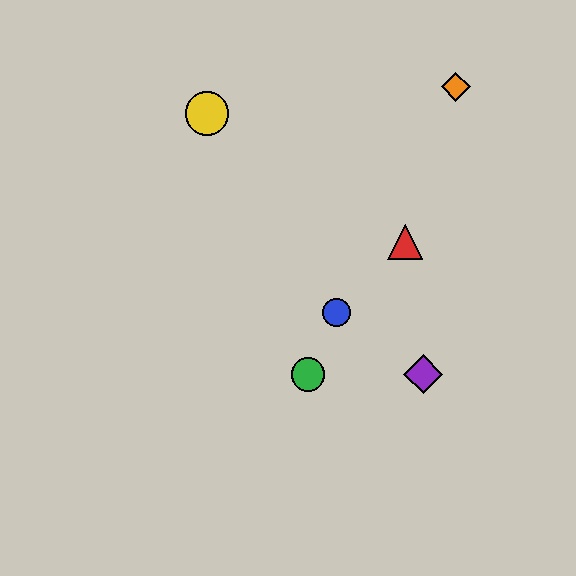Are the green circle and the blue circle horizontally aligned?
No, the green circle is at y≈374 and the blue circle is at y≈313.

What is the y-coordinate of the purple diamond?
The purple diamond is at y≈374.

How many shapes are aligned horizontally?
2 shapes (the green circle, the purple diamond) are aligned horizontally.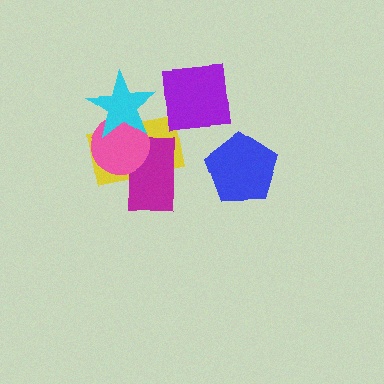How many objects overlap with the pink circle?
3 objects overlap with the pink circle.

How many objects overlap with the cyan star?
2 objects overlap with the cyan star.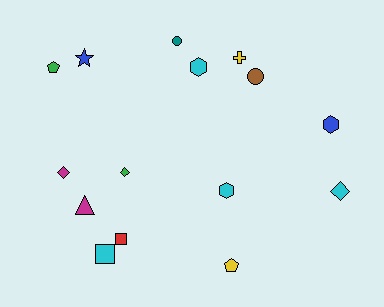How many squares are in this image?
There are 2 squares.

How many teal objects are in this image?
There is 1 teal object.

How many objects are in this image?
There are 15 objects.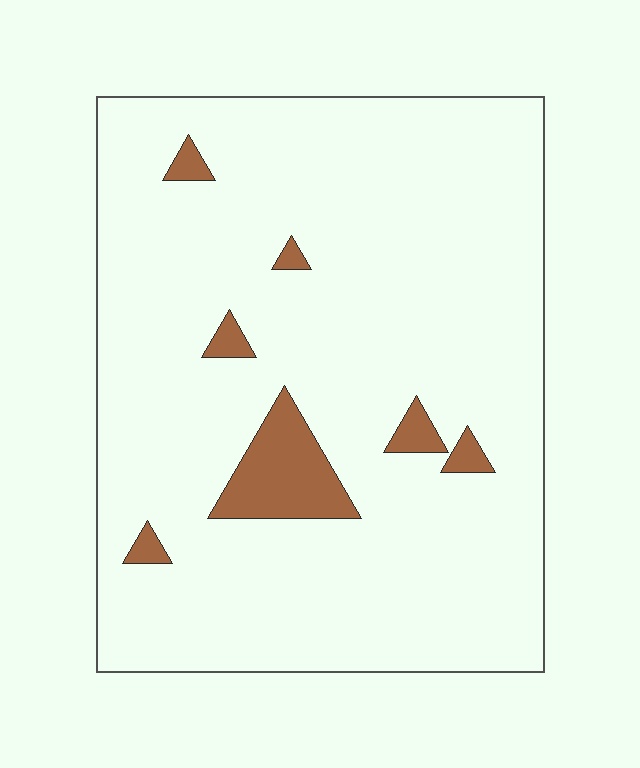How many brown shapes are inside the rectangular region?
7.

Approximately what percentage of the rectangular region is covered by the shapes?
Approximately 5%.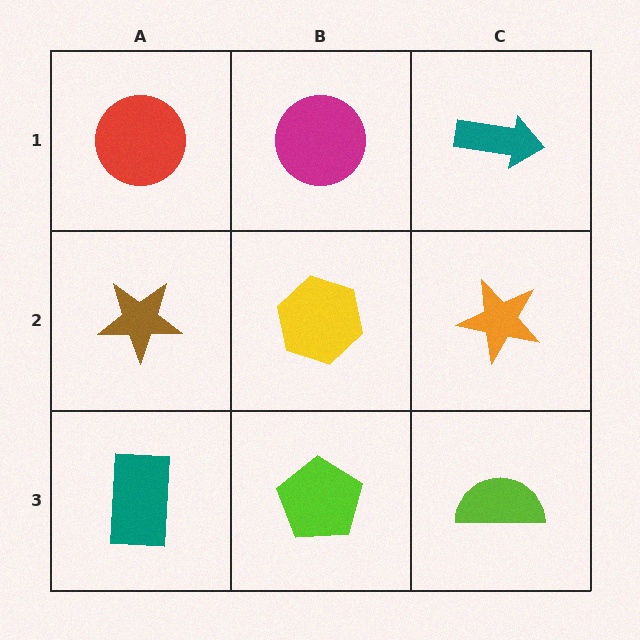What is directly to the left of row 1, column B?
A red circle.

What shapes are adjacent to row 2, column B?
A magenta circle (row 1, column B), a lime pentagon (row 3, column B), a brown star (row 2, column A), an orange star (row 2, column C).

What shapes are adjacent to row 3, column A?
A brown star (row 2, column A), a lime pentagon (row 3, column B).